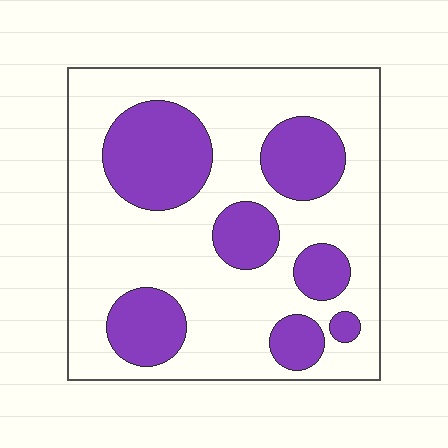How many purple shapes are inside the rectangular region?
7.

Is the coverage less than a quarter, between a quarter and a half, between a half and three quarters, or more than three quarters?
Between a quarter and a half.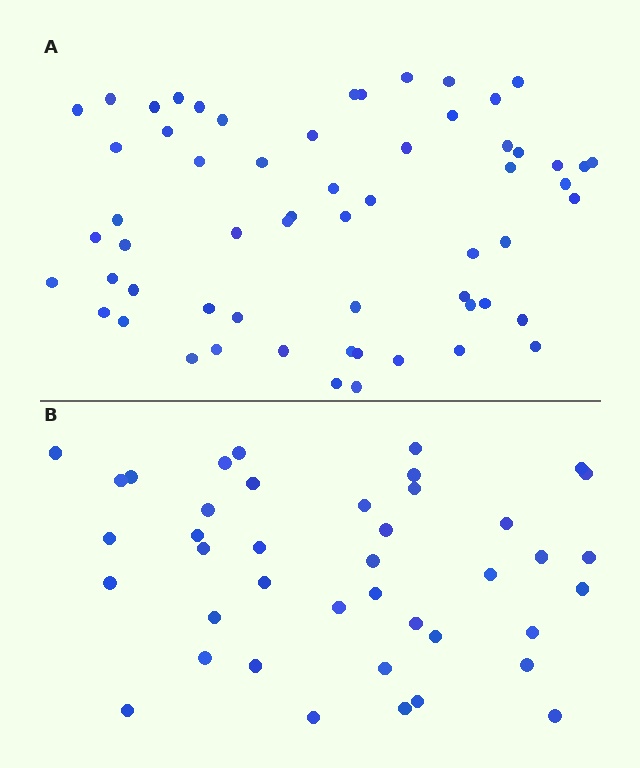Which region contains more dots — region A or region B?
Region A (the top region) has more dots.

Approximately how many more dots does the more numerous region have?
Region A has approximately 20 more dots than region B.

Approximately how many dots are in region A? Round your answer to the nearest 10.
About 60 dots.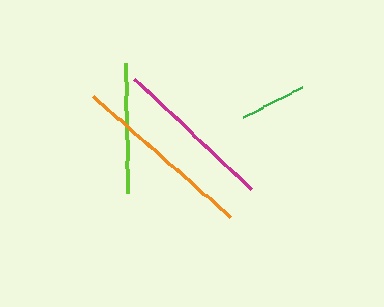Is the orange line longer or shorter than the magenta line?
The orange line is longer than the magenta line.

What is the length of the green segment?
The green segment is approximately 66 pixels long.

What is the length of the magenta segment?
The magenta segment is approximately 160 pixels long.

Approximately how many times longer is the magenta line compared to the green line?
The magenta line is approximately 2.4 times the length of the green line.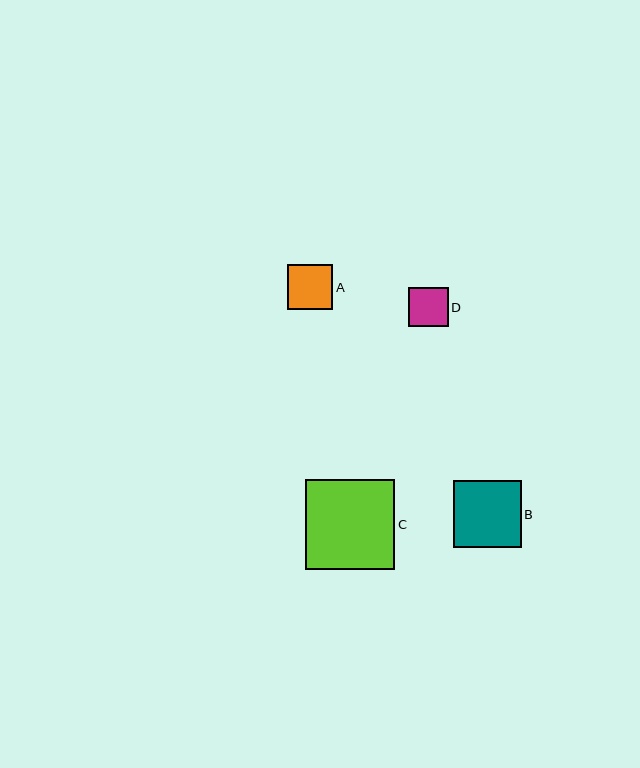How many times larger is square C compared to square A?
Square C is approximately 2.0 times the size of square A.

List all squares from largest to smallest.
From largest to smallest: C, B, A, D.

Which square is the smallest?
Square D is the smallest with a size of approximately 40 pixels.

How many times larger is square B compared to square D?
Square B is approximately 1.7 times the size of square D.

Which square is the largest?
Square C is the largest with a size of approximately 89 pixels.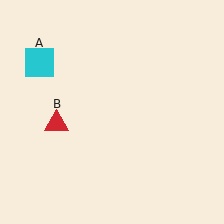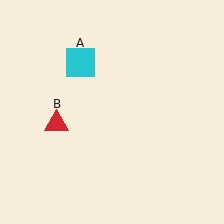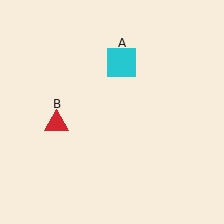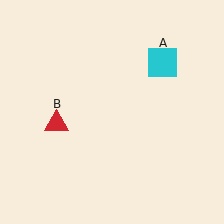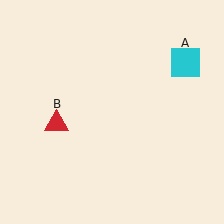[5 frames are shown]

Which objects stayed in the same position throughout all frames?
Red triangle (object B) remained stationary.